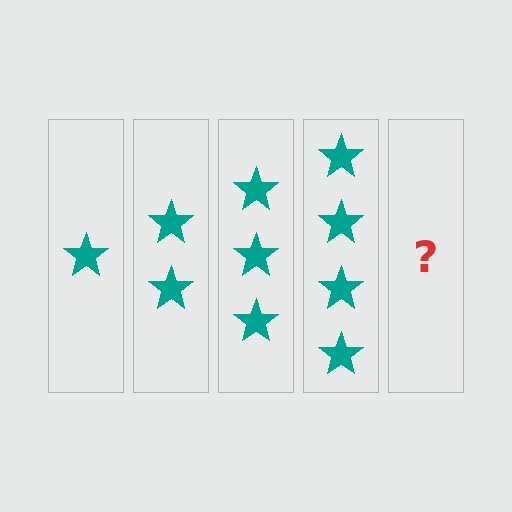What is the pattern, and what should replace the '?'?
The pattern is that each step adds one more star. The '?' should be 5 stars.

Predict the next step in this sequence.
The next step is 5 stars.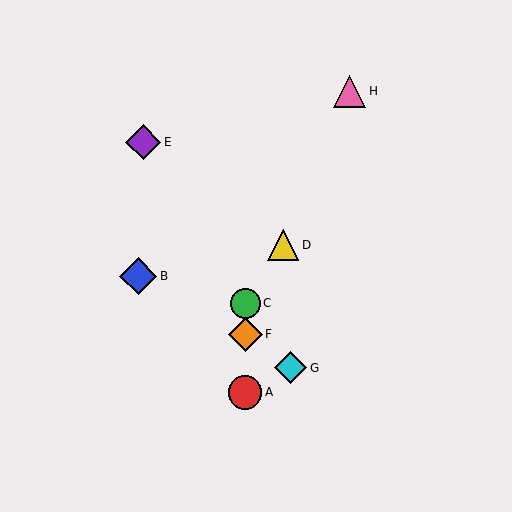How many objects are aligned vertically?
3 objects (A, C, F) are aligned vertically.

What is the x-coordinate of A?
Object A is at x≈245.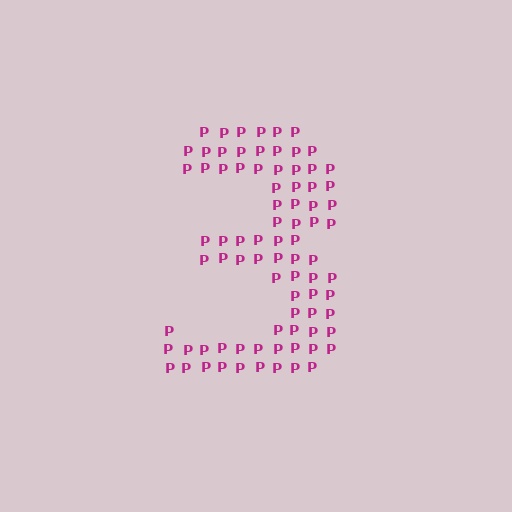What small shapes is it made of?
It is made of small letter P's.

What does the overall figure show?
The overall figure shows the digit 3.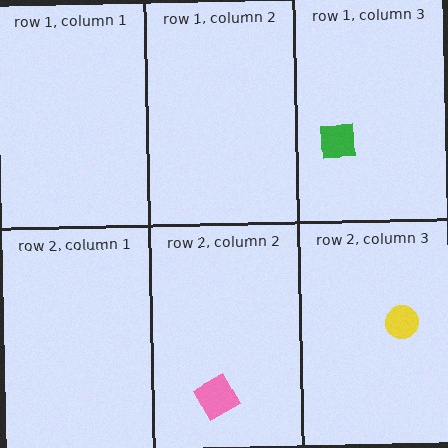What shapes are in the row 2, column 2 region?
The pink diamond.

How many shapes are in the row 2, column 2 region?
1.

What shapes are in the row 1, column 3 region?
The green square.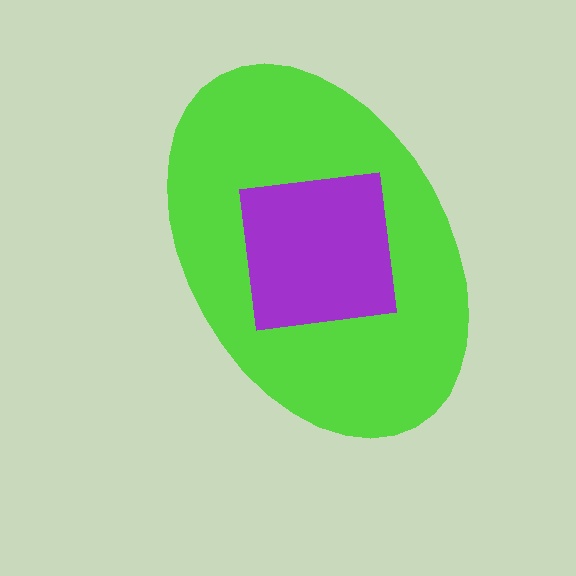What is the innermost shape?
The purple square.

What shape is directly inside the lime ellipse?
The purple square.